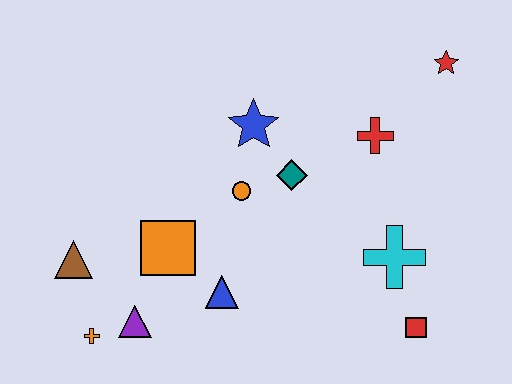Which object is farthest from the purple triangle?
The red star is farthest from the purple triangle.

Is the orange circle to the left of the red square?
Yes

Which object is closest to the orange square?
The blue triangle is closest to the orange square.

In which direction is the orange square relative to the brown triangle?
The orange square is to the right of the brown triangle.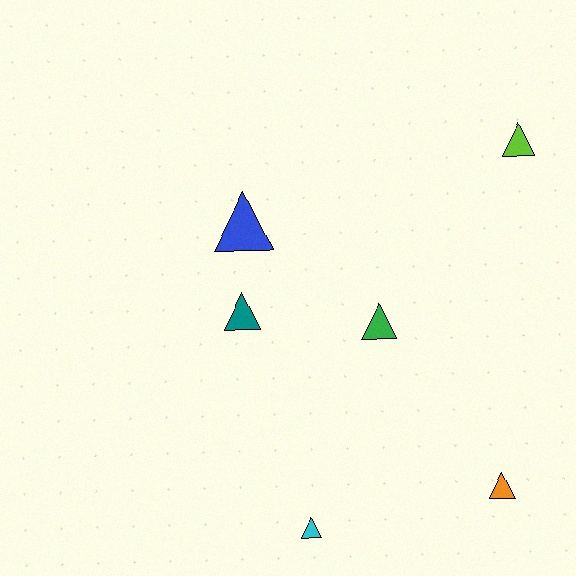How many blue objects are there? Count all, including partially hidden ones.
There is 1 blue object.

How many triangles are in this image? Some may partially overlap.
There are 6 triangles.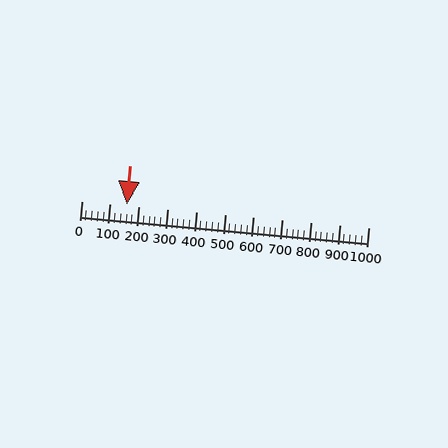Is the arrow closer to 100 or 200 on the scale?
The arrow is closer to 200.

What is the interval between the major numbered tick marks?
The major tick marks are spaced 100 units apart.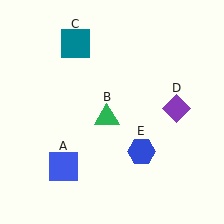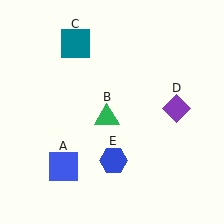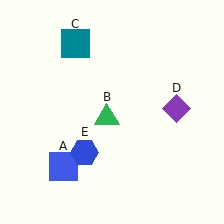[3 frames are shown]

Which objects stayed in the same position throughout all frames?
Blue square (object A) and green triangle (object B) and teal square (object C) and purple diamond (object D) remained stationary.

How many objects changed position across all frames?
1 object changed position: blue hexagon (object E).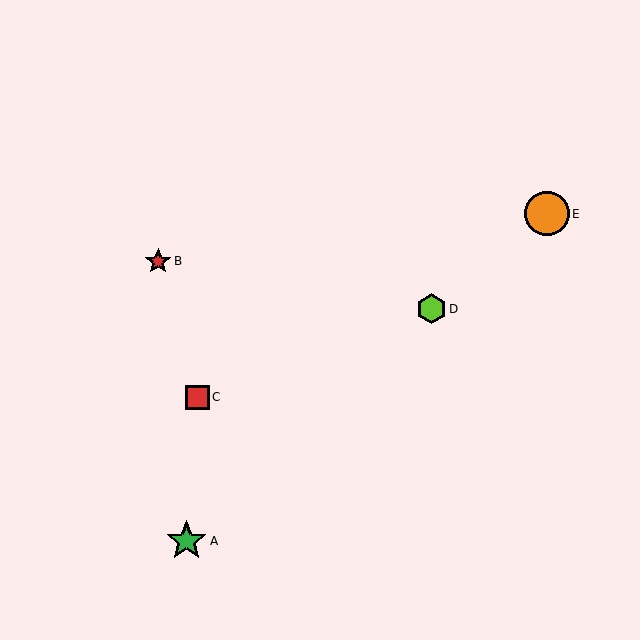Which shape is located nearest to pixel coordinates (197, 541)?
The green star (labeled A) at (186, 541) is nearest to that location.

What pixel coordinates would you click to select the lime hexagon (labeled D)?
Click at (431, 309) to select the lime hexagon D.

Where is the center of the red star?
The center of the red star is at (158, 261).